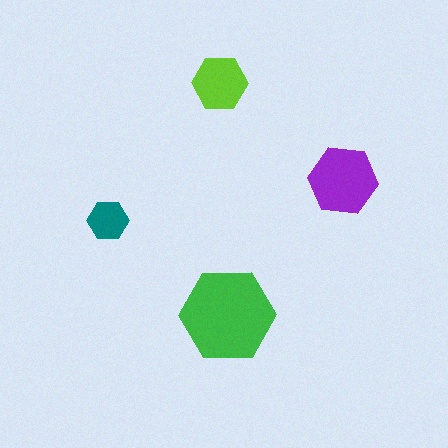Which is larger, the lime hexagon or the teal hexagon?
The lime one.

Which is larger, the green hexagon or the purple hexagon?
The green one.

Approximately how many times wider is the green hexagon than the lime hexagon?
About 1.5 times wider.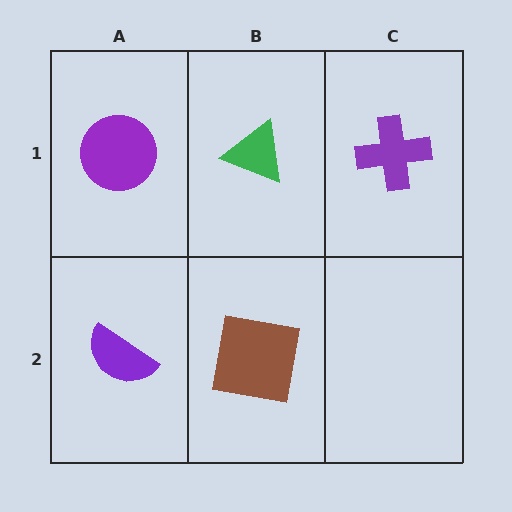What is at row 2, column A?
A purple semicircle.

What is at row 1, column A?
A purple circle.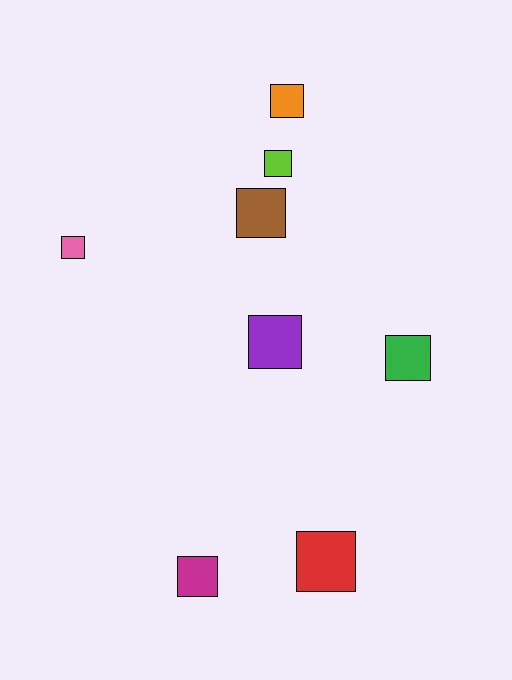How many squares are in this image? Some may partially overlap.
There are 8 squares.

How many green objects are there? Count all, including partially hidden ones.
There is 1 green object.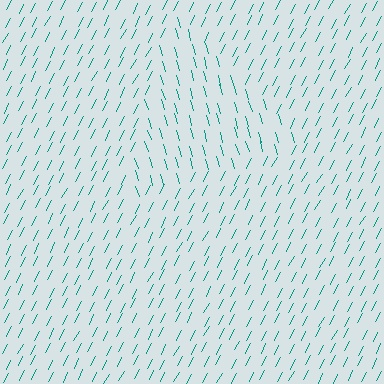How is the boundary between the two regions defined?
The boundary is defined purely by a change in line orientation (approximately 45 degrees difference). All lines are the same color and thickness.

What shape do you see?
I see a triangle.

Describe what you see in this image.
The image is filled with small teal line segments. A triangle region in the image has lines oriented differently from the surrounding lines, creating a visible texture boundary.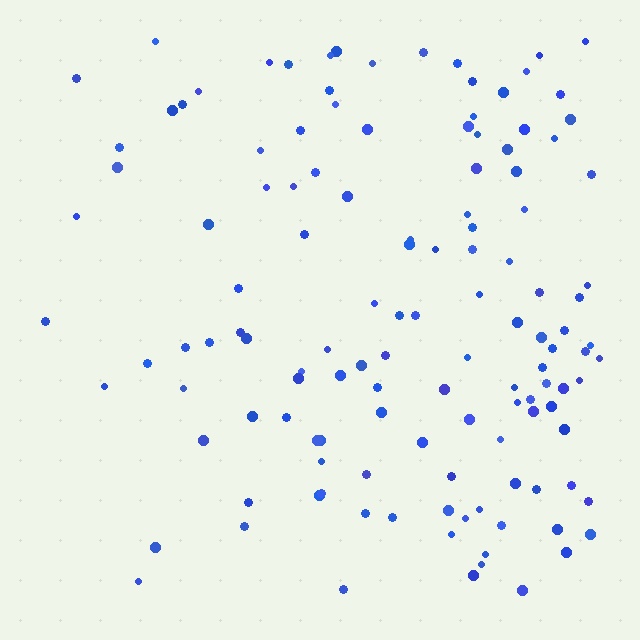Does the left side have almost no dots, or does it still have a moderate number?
Still a moderate number, just noticeably fewer than the right.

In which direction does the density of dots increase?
From left to right, with the right side densest.